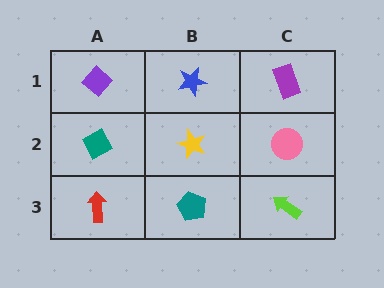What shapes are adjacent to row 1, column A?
A teal diamond (row 2, column A), a blue star (row 1, column B).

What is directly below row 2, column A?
A red arrow.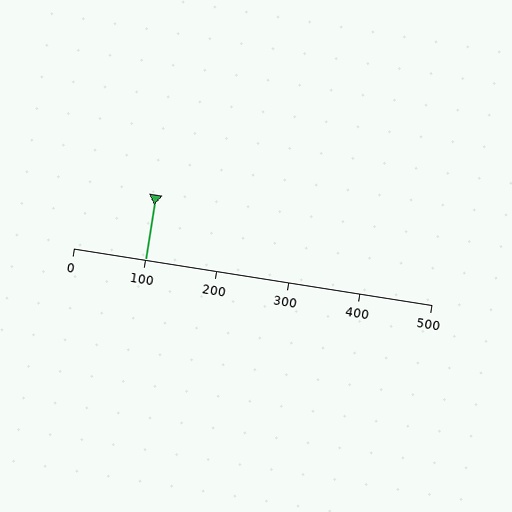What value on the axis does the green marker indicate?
The marker indicates approximately 100.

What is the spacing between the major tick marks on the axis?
The major ticks are spaced 100 apart.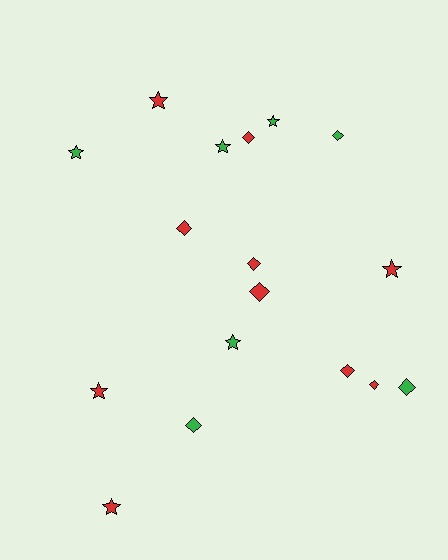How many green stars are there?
There are 4 green stars.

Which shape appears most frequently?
Diamond, with 9 objects.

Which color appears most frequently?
Red, with 10 objects.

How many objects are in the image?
There are 17 objects.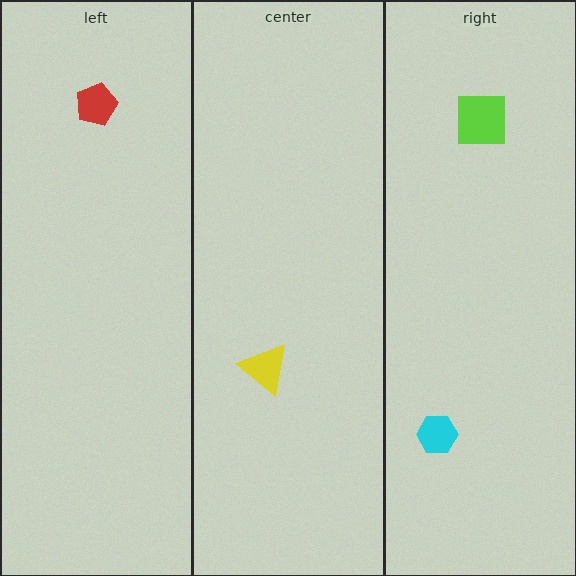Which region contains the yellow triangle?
The center region.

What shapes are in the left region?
The red pentagon.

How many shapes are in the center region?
1.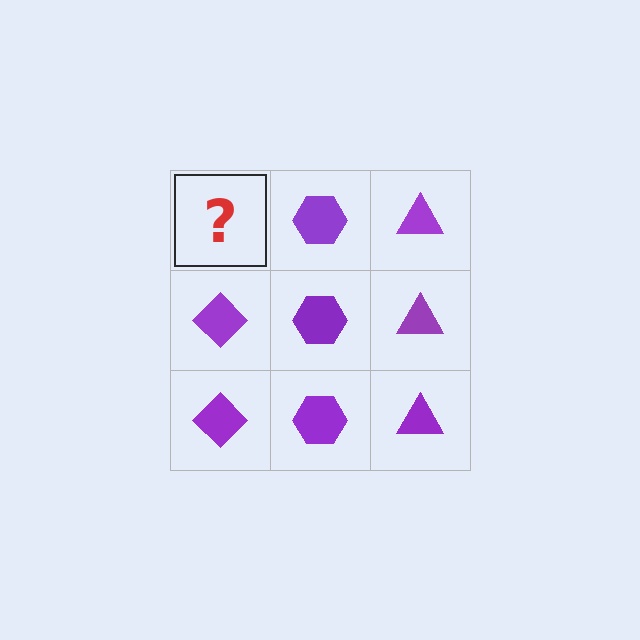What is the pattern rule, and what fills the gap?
The rule is that each column has a consistent shape. The gap should be filled with a purple diamond.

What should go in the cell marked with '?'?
The missing cell should contain a purple diamond.